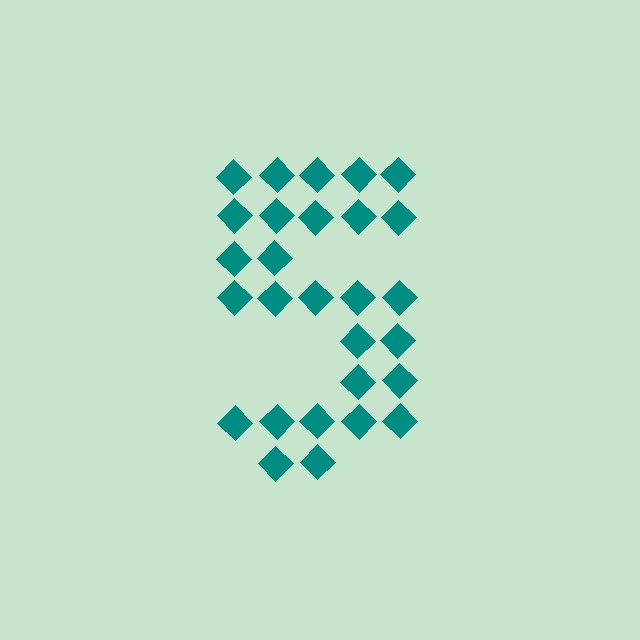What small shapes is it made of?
It is made of small diamonds.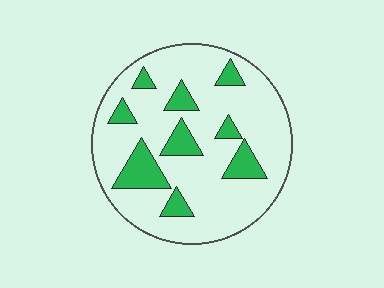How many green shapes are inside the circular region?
9.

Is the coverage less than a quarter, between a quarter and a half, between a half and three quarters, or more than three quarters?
Less than a quarter.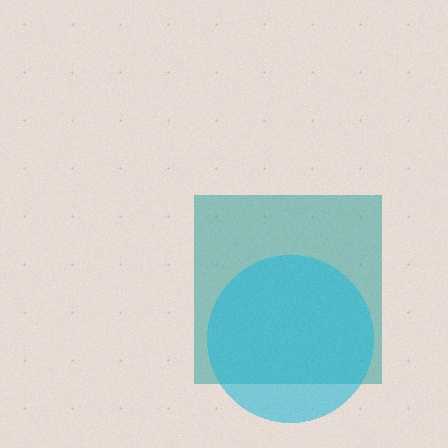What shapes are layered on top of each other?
The layered shapes are: a teal square, a cyan circle.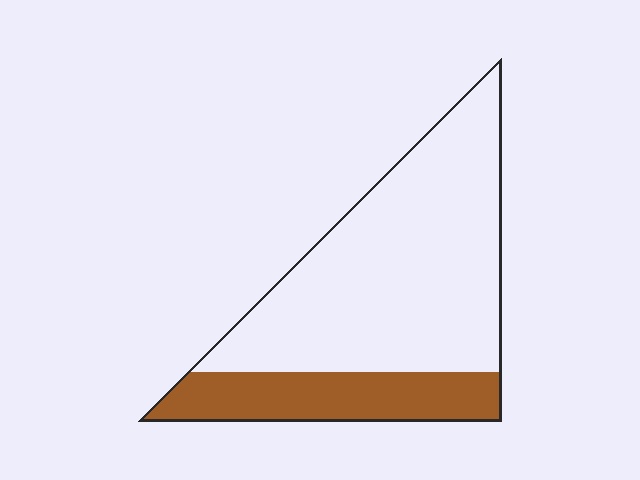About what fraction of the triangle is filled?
About one quarter (1/4).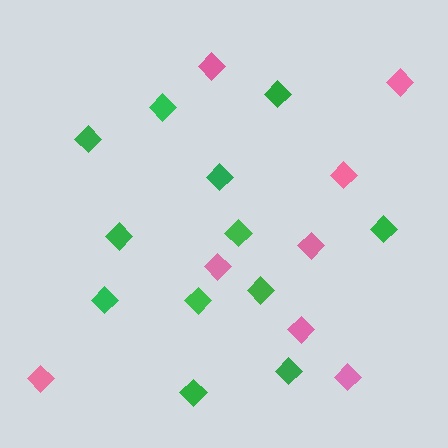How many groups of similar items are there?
There are 2 groups: one group of green diamonds (12) and one group of pink diamonds (8).